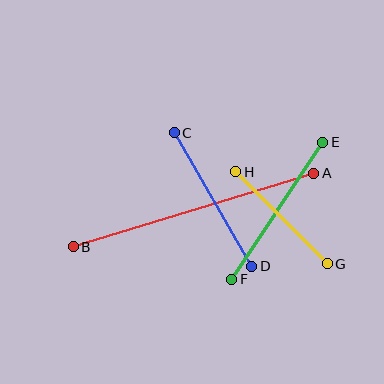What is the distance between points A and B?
The distance is approximately 251 pixels.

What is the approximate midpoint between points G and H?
The midpoint is at approximately (281, 218) pixels.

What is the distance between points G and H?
The distance is approximately 130 pixels.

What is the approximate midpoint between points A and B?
The midpoint is at approximately (193, 210) pixels.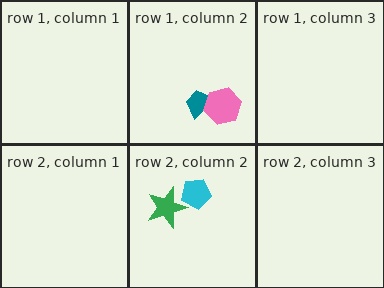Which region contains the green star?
The row 2, column 2 region.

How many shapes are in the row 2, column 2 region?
2.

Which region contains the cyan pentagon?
The row 2, column 2 region.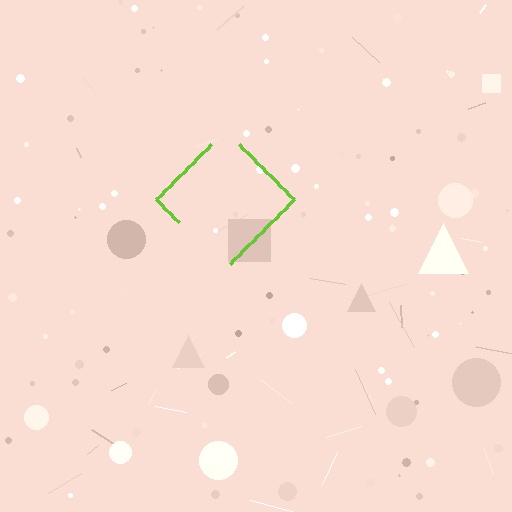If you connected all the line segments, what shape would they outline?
They would outline a diamond.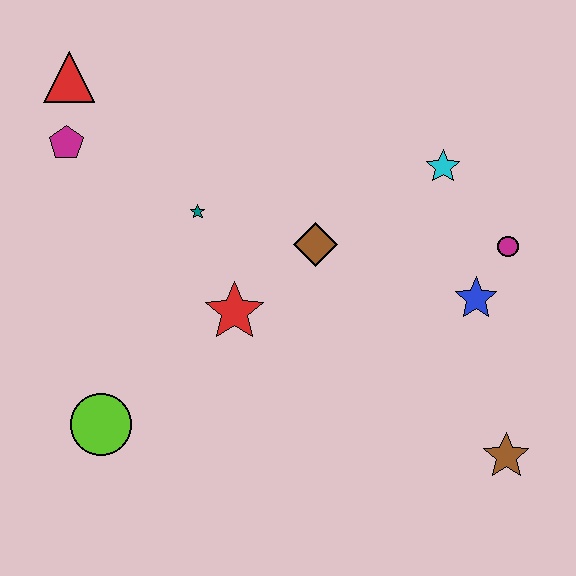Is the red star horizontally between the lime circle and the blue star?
Yes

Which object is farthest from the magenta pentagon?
The brown star is farthest from the magenta pentagon.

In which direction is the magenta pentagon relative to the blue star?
The magenta pentagon is to the left of the blue star.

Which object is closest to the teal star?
The red star is closest to the teal star.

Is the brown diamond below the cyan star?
Yes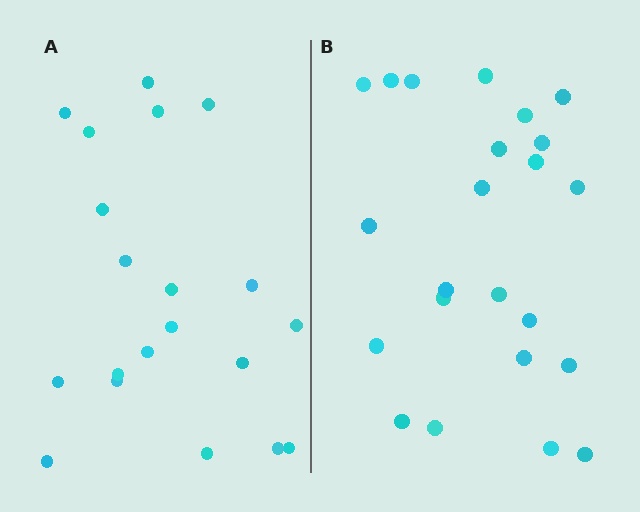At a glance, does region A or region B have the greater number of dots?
Region B (the right region) has more dots.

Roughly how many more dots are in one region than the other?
Region B has just a few more — roughly 2 or 3 more dots than region A.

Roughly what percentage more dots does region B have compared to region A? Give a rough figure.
About 15% more.